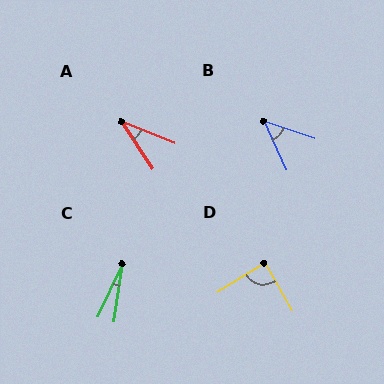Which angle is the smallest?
C, at approximately 16 degrees.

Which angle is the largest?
D, at approximately 88 degrees.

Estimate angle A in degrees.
Approximately 34 degrees.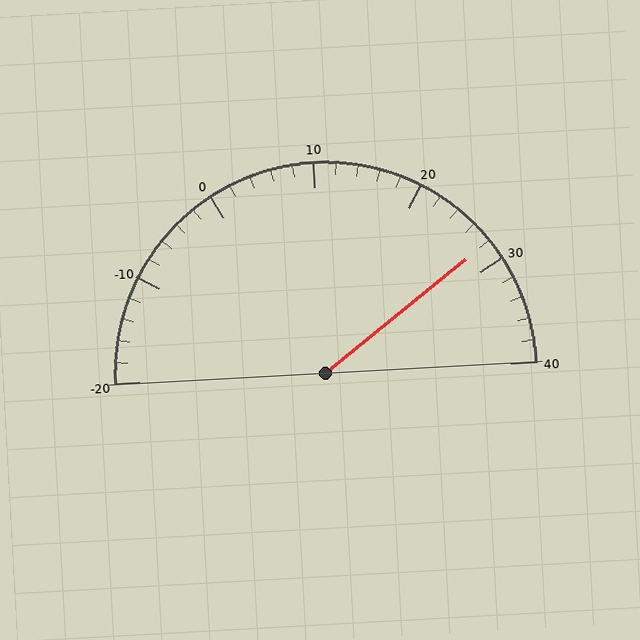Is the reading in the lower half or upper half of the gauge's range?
The reading is in the upper half of the range (-20 to 40).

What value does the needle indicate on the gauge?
The needle indicates approximately 28.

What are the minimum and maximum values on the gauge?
The gauge ranges from -20 to 40.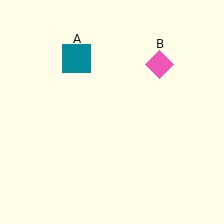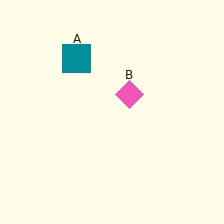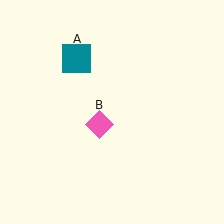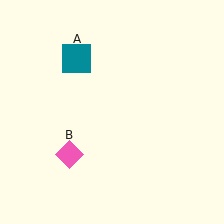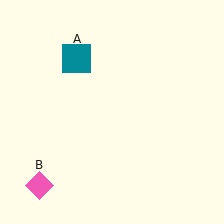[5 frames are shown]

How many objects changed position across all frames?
1 object changed position: pink diamond (object B).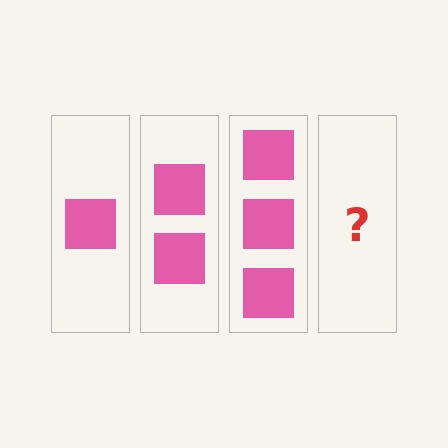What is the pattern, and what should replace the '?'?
The pattern is that each step adds one more square. The '?' should be 4 squares.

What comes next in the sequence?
The next element should be 4 squares.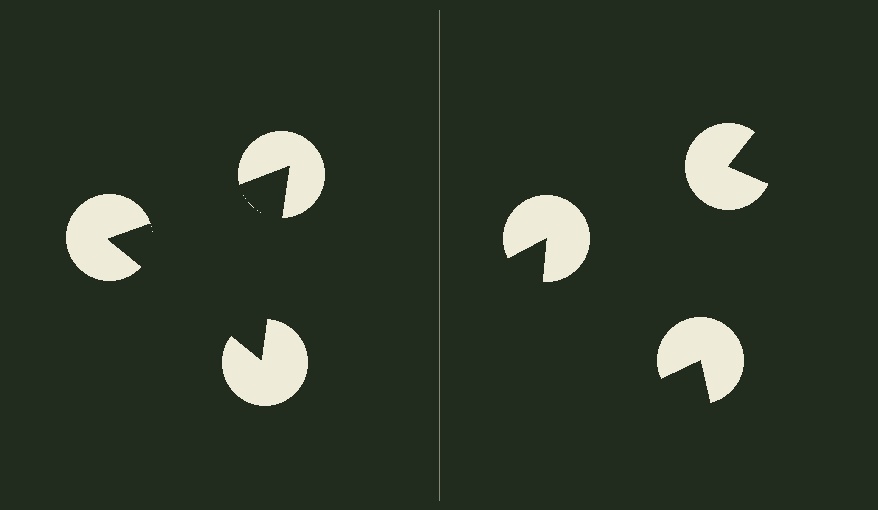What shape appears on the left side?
An illusory triangle.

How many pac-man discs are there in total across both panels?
6 — 3 on each side.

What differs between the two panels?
The pac-man discs are positioned identically on both sides; only the wedge orientations differ. On the left they align to a triangle; on the right they are misaligned.